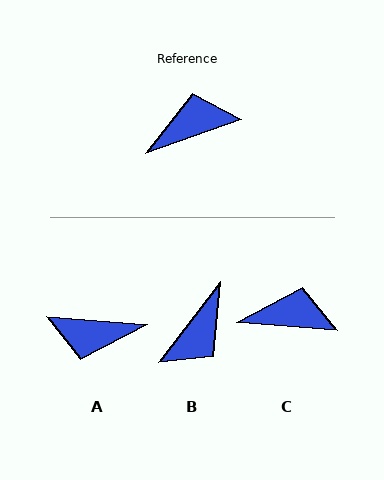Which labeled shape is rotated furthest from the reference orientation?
A, about 156 degrees away.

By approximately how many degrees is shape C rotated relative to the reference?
Approximately 24 degrees clockwise.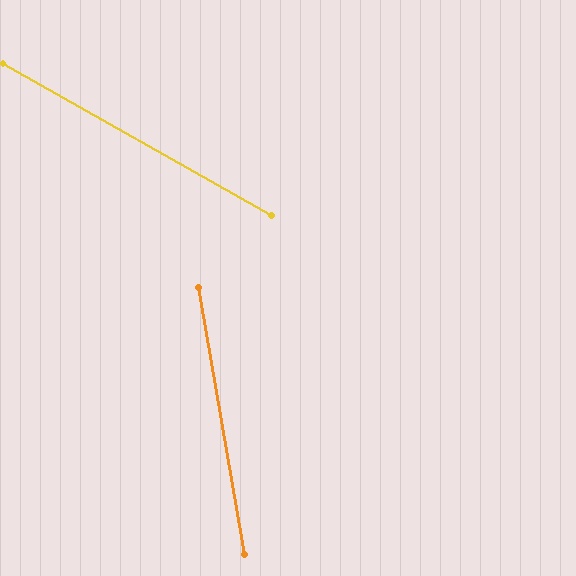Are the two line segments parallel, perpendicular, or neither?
Neither parallel nor perpendicular — they differ by about 51°.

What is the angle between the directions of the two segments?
Approximately 51 degrees.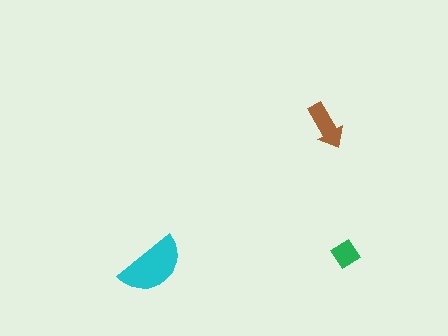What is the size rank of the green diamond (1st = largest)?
3rd.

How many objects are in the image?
There are 3 objects in the image.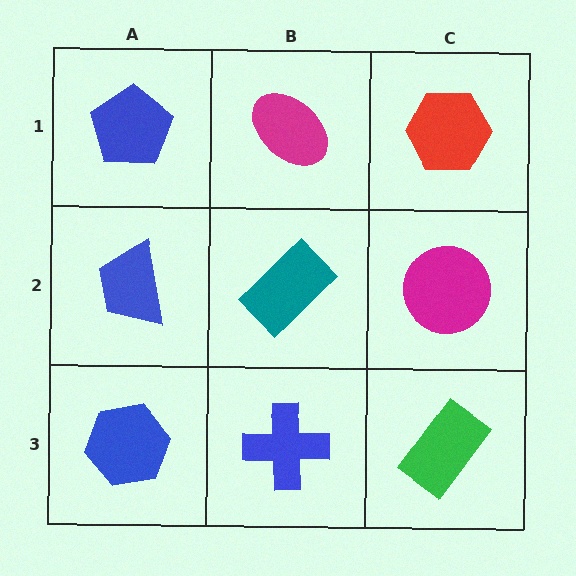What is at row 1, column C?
A red hexagon.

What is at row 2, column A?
A blue trapezoid.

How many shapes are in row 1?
3 shapes.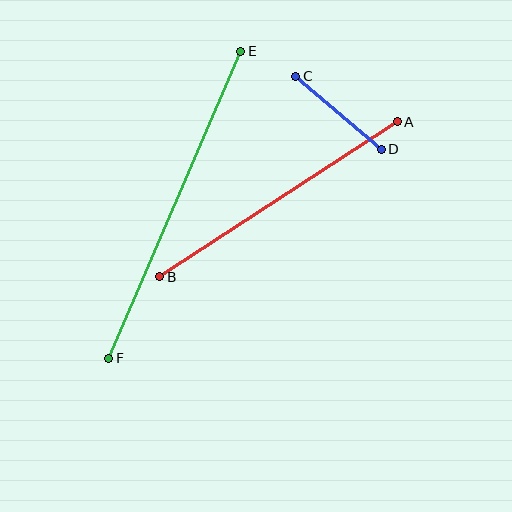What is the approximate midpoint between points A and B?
The midpoint is at approximately (278, 199) pixels.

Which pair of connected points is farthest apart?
Points E and F are farthest apart.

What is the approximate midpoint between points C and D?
The midpoint is at approximately (339, 113) pixels.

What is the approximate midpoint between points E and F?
The midpoint is at approximately (175, 205) pixels.